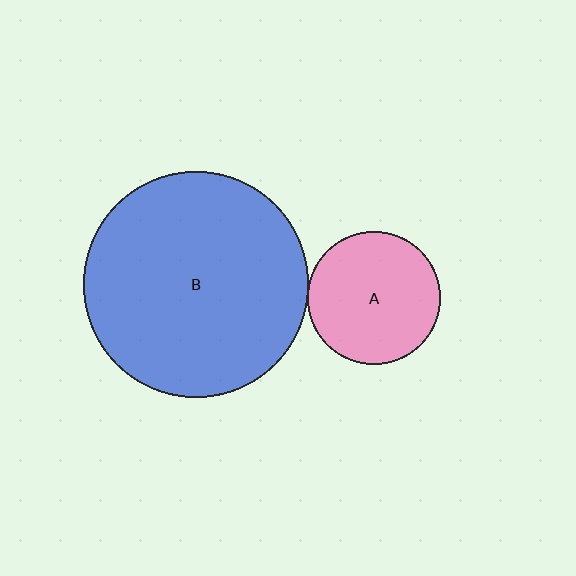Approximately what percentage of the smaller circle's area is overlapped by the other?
Approximately 5%.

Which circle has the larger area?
Circle B (blue).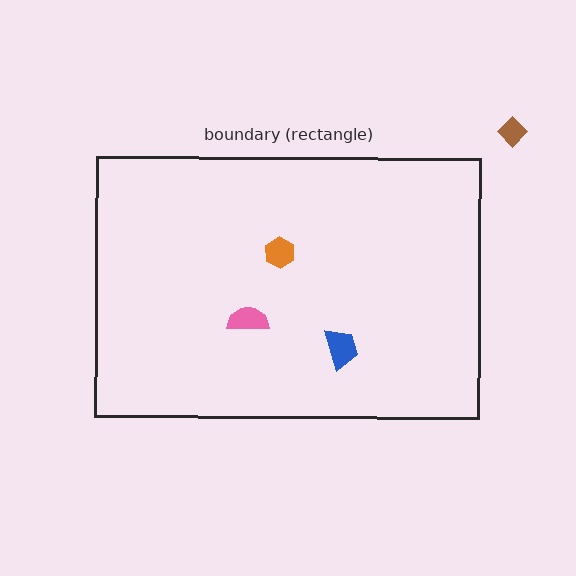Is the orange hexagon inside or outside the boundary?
Inside.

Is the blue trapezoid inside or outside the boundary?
Inside.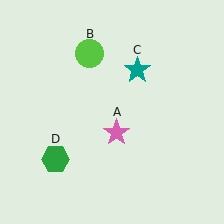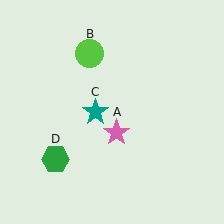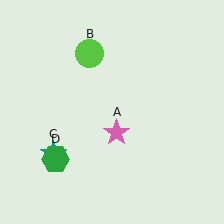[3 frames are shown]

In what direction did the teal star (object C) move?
The teal star (object C) moved down and to the left.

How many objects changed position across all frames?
1 object changed position: teal star (object C).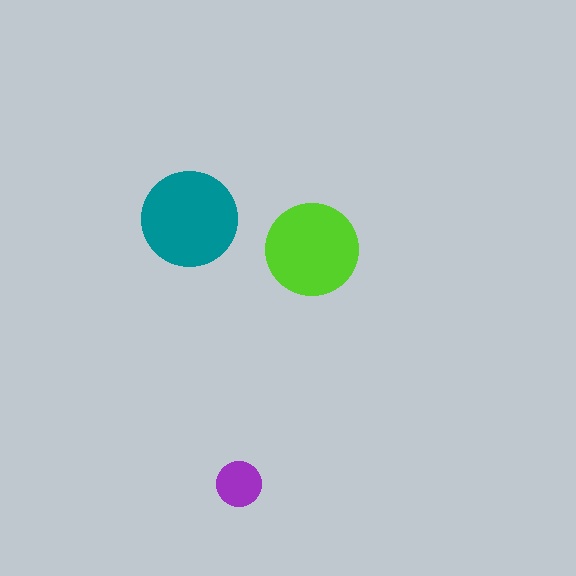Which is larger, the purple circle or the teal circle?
The teal one.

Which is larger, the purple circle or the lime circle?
The lime one.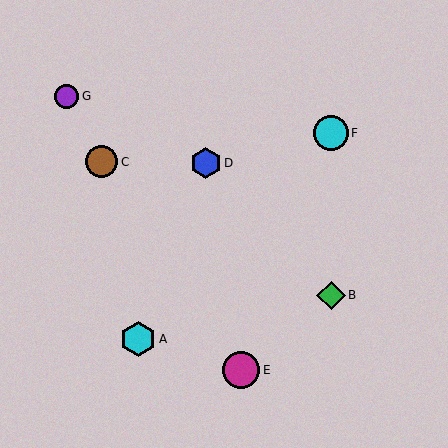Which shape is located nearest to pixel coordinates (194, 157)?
The blue hexagon (labeled D) at (206, 163) is nearest to that location.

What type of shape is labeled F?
Shape F is a cyan circle.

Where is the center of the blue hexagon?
The center of the blue hexagon is at (206, 163).